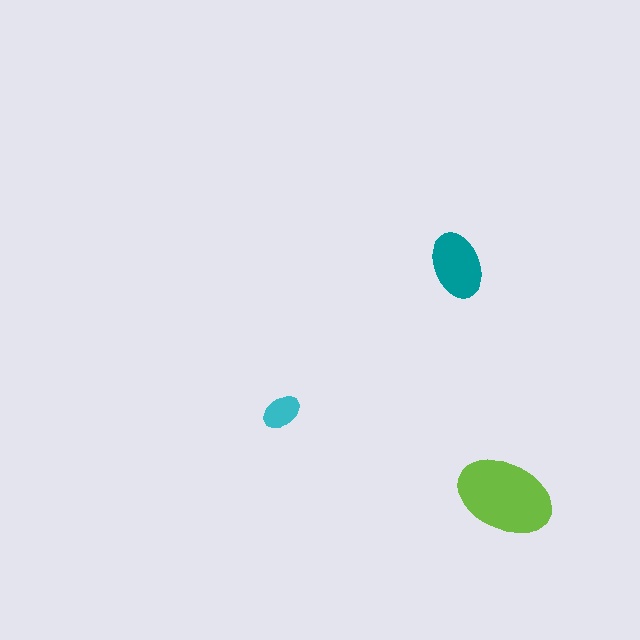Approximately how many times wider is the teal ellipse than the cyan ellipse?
About 1.5 times wider.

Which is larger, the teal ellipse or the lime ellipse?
The lime one.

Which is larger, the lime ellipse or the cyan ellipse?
The lime one.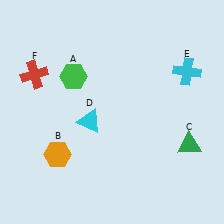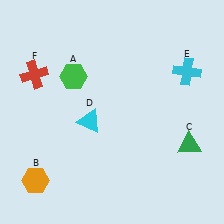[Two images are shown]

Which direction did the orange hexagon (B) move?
The orange hexagon (B) moved down.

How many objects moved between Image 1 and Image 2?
1 object moved between the two images.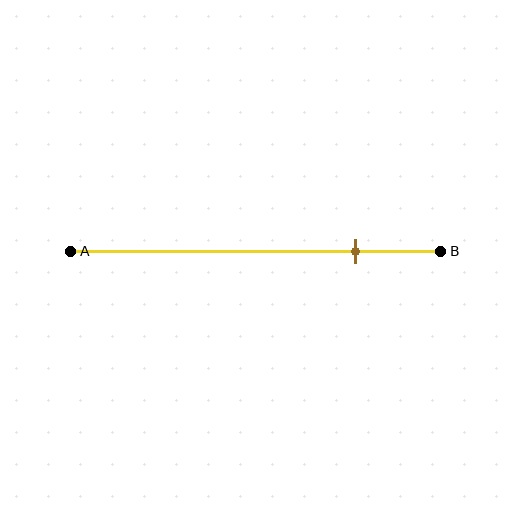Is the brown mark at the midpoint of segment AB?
No, the mark is at about 75% from A, not at the 50% midpoint.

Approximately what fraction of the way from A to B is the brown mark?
The brown mark is approximately 75% of the way from A to B.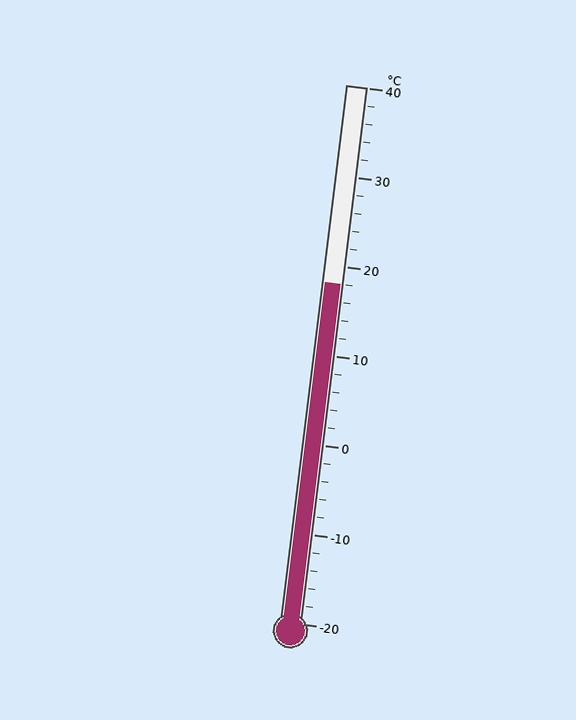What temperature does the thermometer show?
The thermometer shows approximately 18°C.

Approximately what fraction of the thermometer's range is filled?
The thermometer is filled to approximately 65% of its range.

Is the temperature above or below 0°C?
The temperature is above 0°C.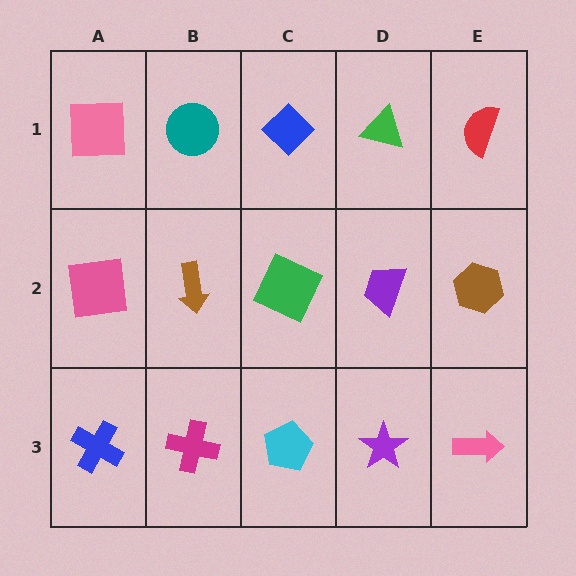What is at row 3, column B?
A magenta cross.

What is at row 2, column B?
A brown arrow.